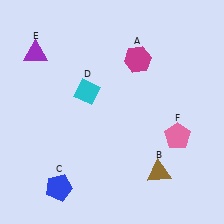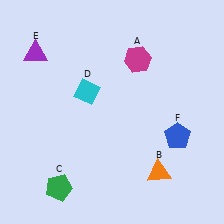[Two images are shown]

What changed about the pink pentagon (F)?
In Image 1, F is pink. In Image 2, it changed to blue.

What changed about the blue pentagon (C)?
In Image 1, C is blue. In Image 2, it changed to green.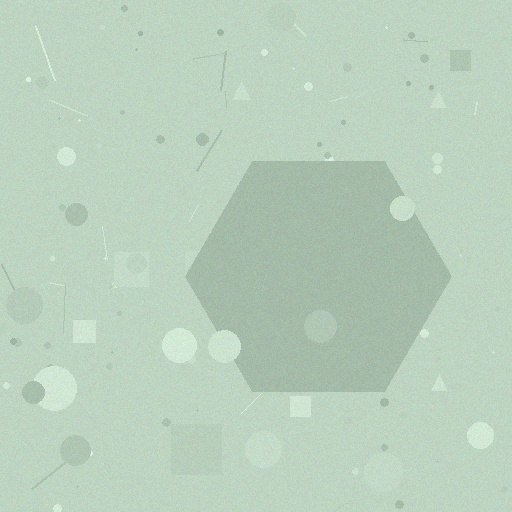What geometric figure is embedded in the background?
A hexagon is embedded in the background.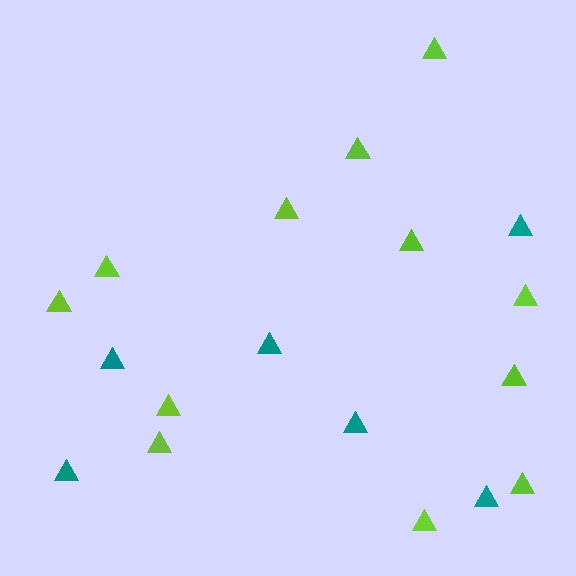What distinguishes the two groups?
There are 2 groups: one group of teal triangles (6) and one group of lime triangles (12).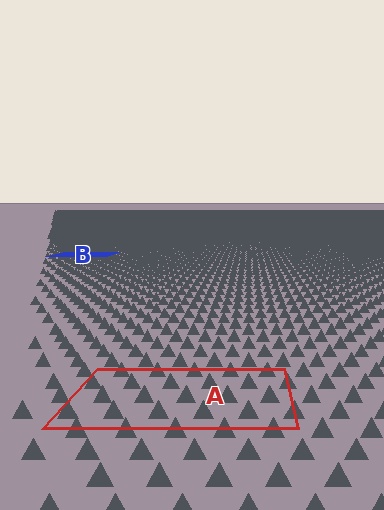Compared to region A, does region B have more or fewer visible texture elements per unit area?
Region B has more texture elements per unit area — they are packed more densely because it is farther away.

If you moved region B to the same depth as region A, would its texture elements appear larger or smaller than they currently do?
They would appear larger. At a closer depth, the same texture elements are projected at a bigger on-screen size.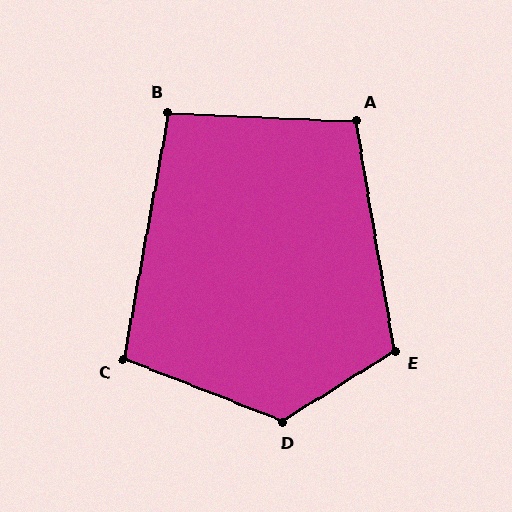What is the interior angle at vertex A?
Approximately 102 degrees (obtuse).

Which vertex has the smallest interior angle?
B, at approximately 98 degrees.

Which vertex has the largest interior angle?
D, at approximately 126 degrees.